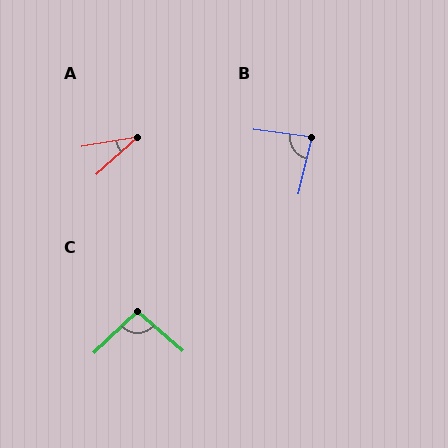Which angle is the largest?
C, at approximately 96 degrees.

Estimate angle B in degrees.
Approximately 83 degrees.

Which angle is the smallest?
A, at approximately 32 degrees.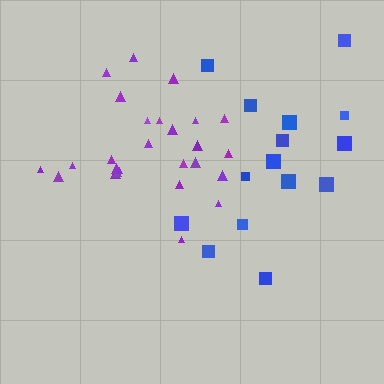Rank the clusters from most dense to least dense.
purple, blue.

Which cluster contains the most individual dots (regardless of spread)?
Purple (26).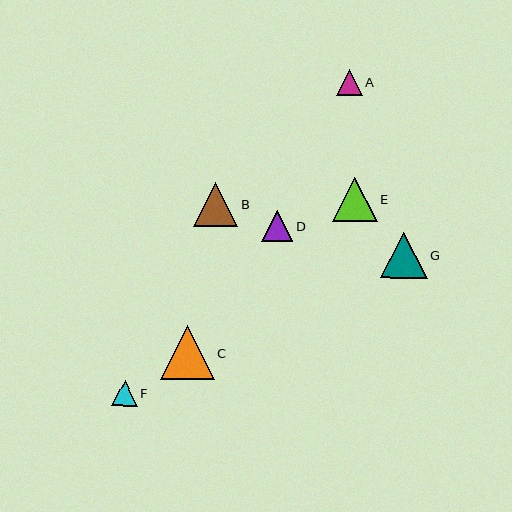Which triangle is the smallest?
Triangle F is the smallest with a size of approximately 26 pixels.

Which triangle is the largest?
Triangle C is the largest with a size of approximately 54 pixels.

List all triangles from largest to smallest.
From largest to smallest: C, G, E, B, D, A, F.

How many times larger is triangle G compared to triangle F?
Triangle G is approximately 1.8 times the size of triangle F.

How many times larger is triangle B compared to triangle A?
Triangle B is approximately 1.7 times the size of triangle A.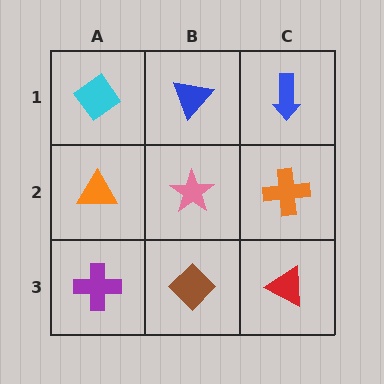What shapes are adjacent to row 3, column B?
A pink star (row 2, column B), a purple cross (row 3, column A), a red triangle (row 3, column C).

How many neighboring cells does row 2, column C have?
3.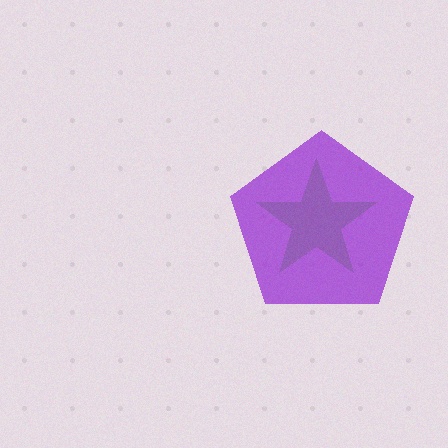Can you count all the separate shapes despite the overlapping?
Yes, there are 2 separate shapes.